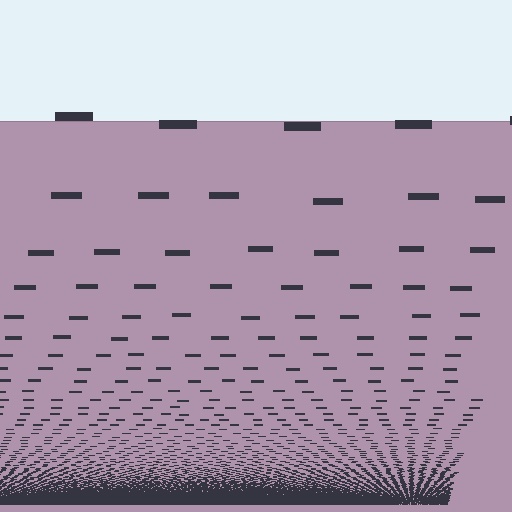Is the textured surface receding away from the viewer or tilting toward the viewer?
The surface appears to tilt toward the viewer. Texture elements get larger and sparser toward the top.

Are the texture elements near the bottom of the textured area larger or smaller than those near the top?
Smaller. The gradient is inverted — elements near the bottom are smaller and denser.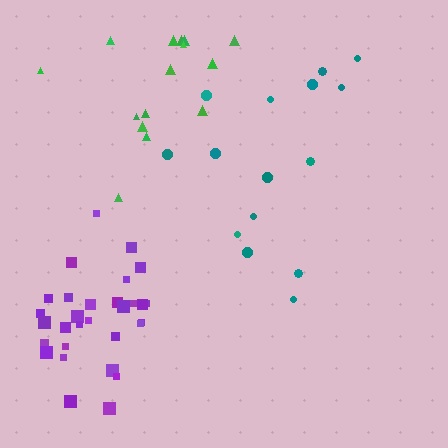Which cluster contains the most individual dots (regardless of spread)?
Purple (31).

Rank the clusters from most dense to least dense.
purple, green, teal.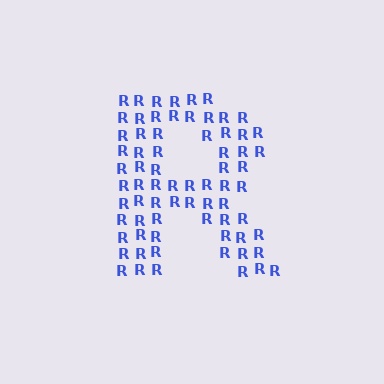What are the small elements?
The small elements are letter R's.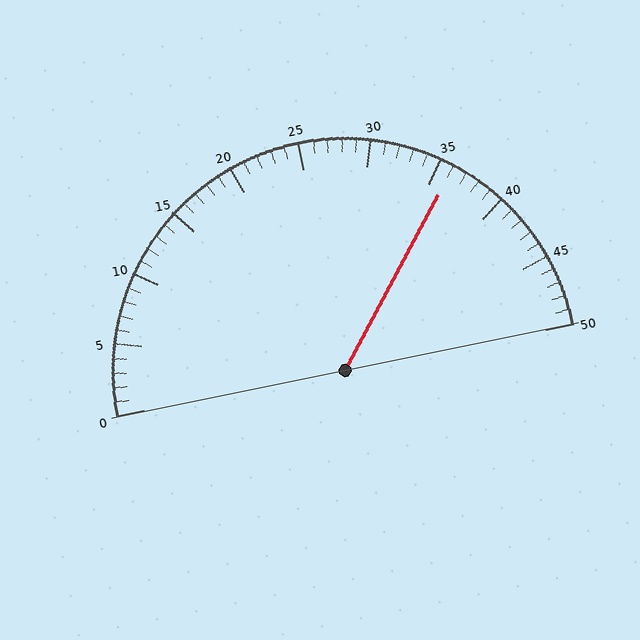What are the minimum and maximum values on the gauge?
The gauge ranges from 0 to 50.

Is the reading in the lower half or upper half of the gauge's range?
The reading is in the upper half of the range (0 to 50).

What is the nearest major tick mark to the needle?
The nearest major tick mark is 35.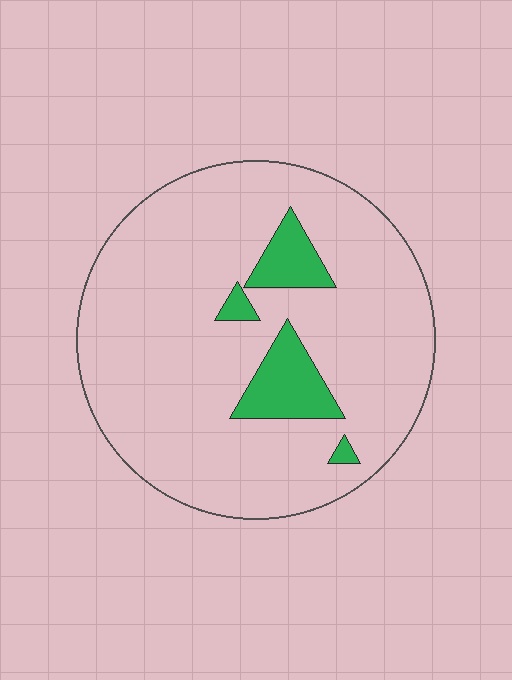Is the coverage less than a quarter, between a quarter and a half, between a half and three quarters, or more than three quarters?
Less than a quarter.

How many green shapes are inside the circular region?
4.